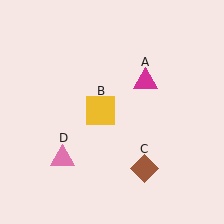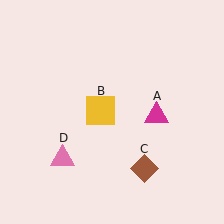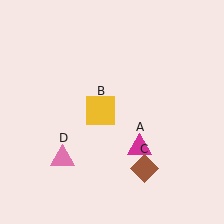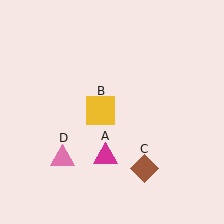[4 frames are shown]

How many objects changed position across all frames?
1 object changed position: magenta triangle (object A).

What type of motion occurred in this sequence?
The magenta triangle (object A) rotated clockwise around the center of the scene.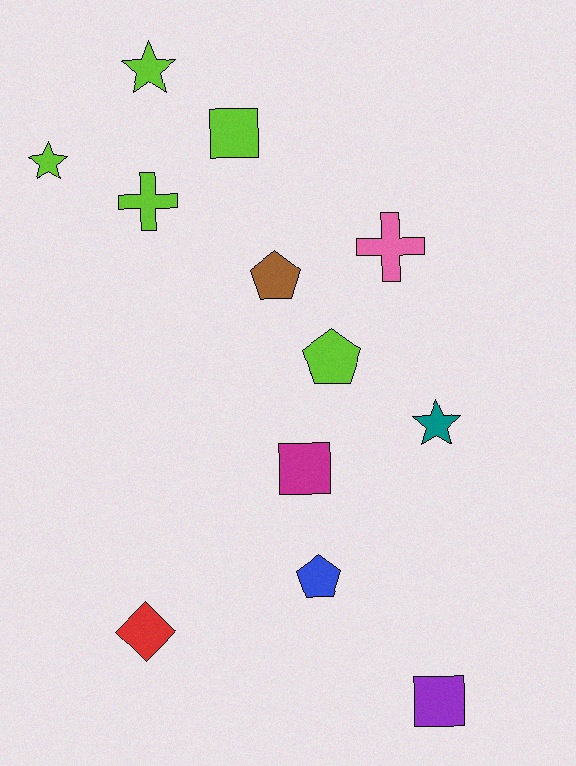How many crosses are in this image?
There are 2 crosses.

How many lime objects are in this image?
There are 5 lime objects.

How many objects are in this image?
There are 12 objects.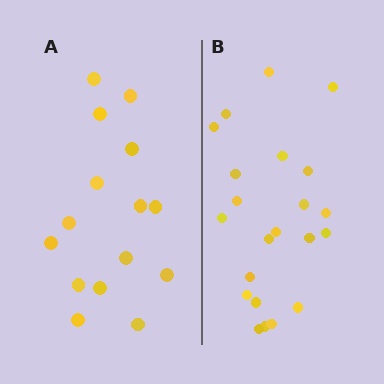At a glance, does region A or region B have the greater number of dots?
Region B (the right region) has more dots.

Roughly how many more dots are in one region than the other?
Region B has roughly 8 or so more dots than region A.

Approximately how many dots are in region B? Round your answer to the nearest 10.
About 20 dots. (The exact count is 22, which rounds to 20.)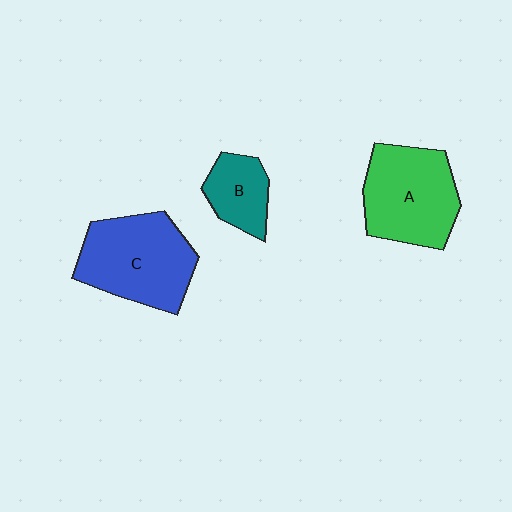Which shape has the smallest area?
Shape B (teal).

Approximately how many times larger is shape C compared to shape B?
Approximately 2.1 times.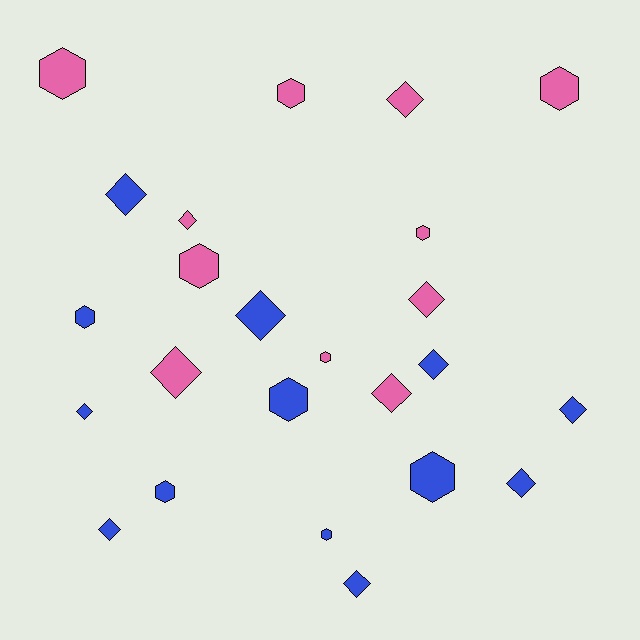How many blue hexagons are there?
There are 5 blue hexagons.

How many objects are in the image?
There are 24 objects.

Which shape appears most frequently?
Diamond, with 13 objects.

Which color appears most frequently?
Blue, with 13 objects.